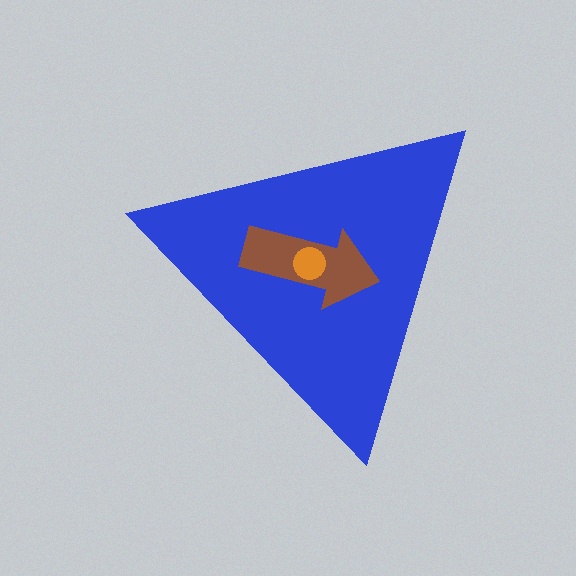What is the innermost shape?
The orange circle.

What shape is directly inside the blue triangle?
The brown arrow.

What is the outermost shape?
The blue triangle.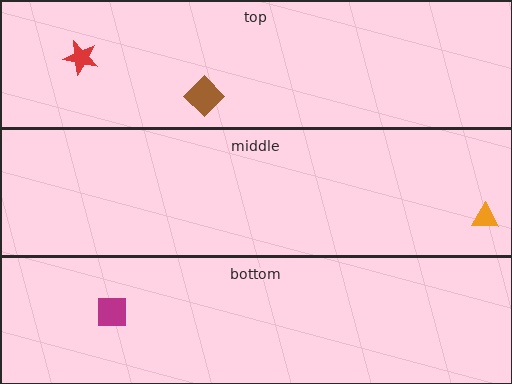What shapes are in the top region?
The brown diamond, the red star.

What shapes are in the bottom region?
The magenta square.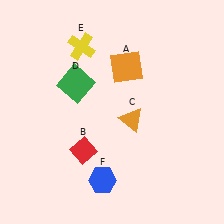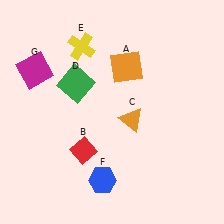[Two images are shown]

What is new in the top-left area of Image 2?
A magenta square (G) was added in the top-left area of Image 2.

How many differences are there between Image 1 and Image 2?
There is 1 difference between the two images.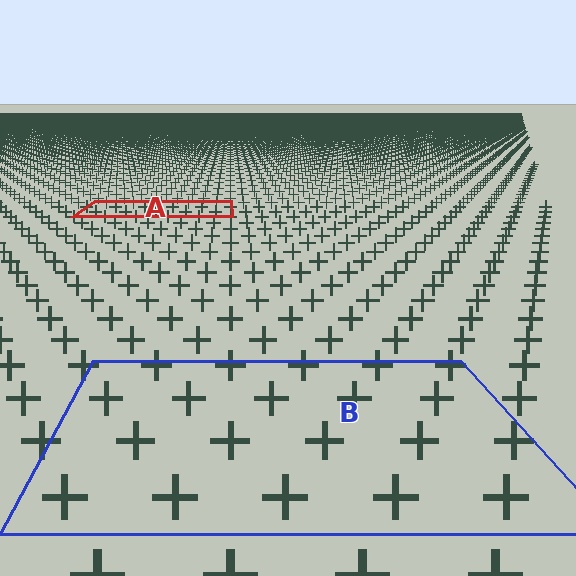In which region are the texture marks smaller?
The texture marks are smaller in region A, because it is farther away.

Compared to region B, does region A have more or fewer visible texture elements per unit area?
Region A has more texture elements per unit area — they are packed more densely because it is farther away.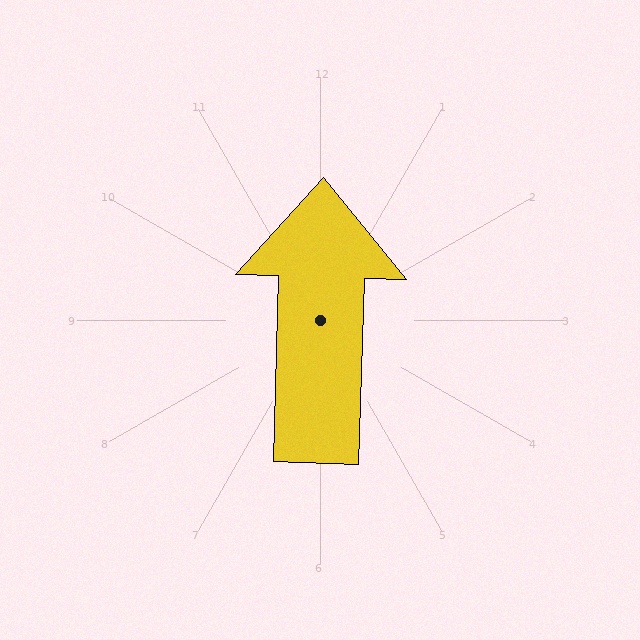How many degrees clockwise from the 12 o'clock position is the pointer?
Approximately 2 degrees.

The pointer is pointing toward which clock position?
Roughly 12 o'clock.